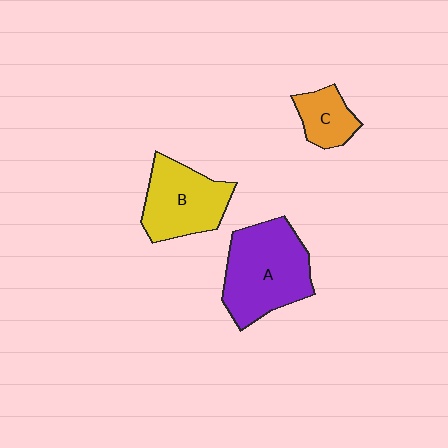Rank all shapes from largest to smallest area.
From largest to smallest: A (purple), B (yellow), C (orange).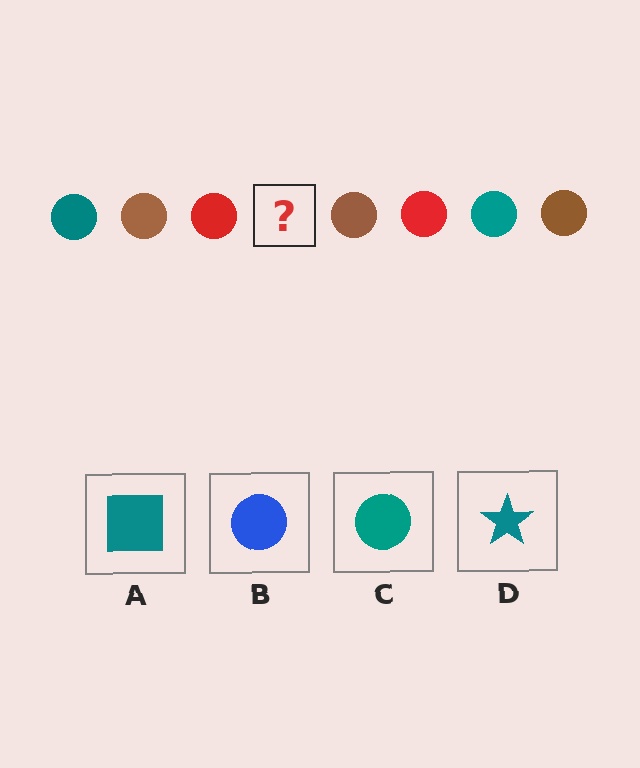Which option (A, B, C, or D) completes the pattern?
C.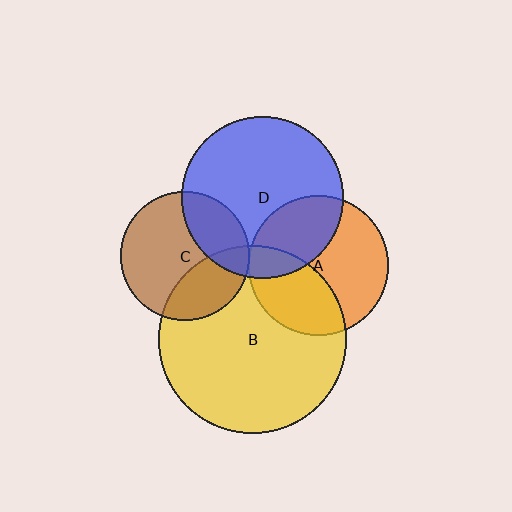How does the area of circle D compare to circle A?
Approximately 1.3 times.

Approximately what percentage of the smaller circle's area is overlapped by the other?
Approximately 40%.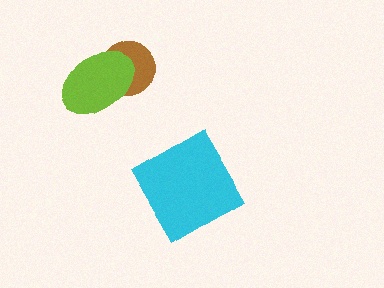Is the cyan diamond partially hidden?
No, no other shape covers it.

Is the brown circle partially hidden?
Yes, it is partially covered by another shape.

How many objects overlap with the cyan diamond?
0 objects overlap with the cyan diamond.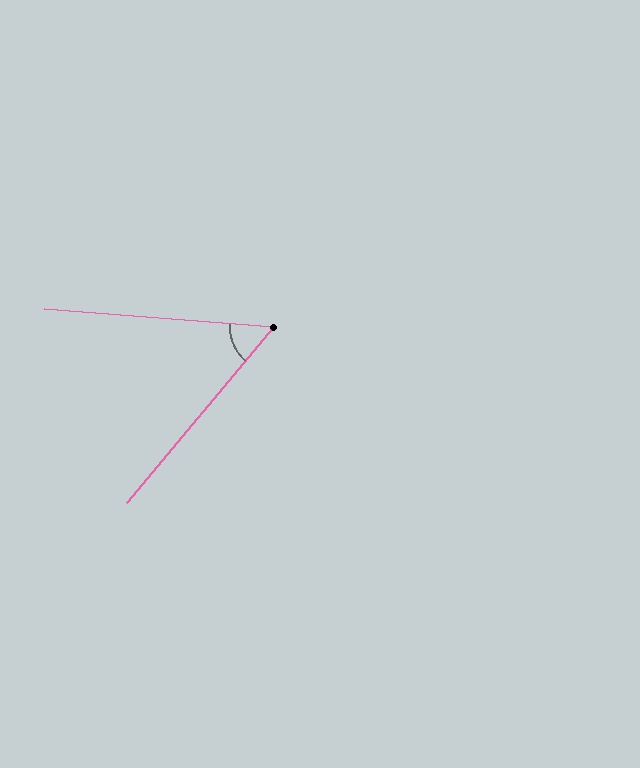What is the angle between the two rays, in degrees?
Approximately 55 degrees.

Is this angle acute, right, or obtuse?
It is acute.